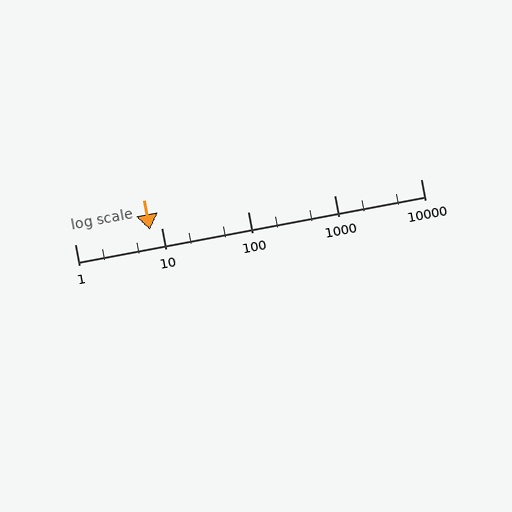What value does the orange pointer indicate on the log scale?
The pointer indicates approximately 7.4.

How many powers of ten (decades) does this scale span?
The scale spans 4 decades, from 1 to 10000.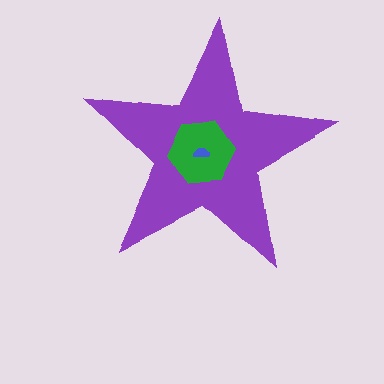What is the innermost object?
The blue semicircle.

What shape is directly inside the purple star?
The green hexagon.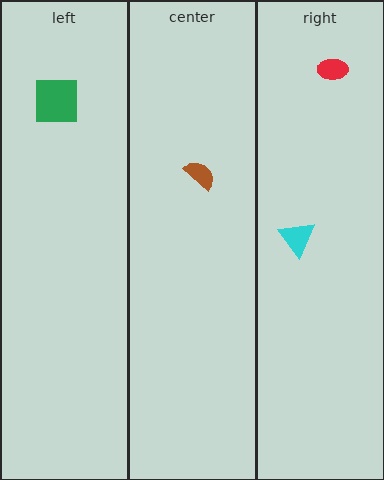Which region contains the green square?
The left region.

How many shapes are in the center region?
1.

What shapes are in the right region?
The cyan triangle, the red ellipse.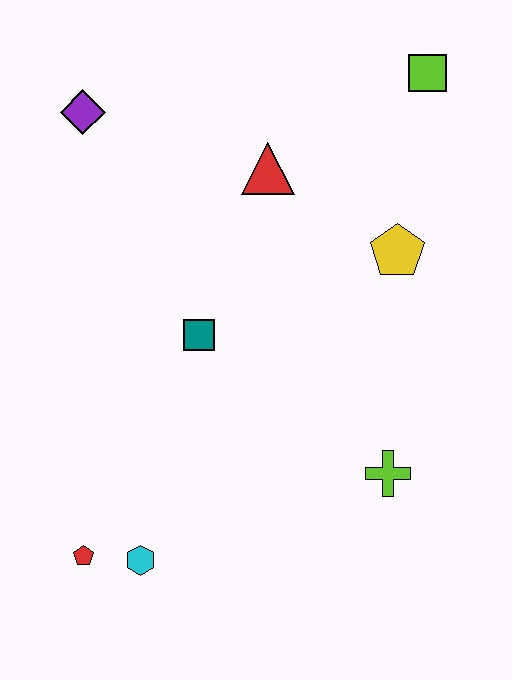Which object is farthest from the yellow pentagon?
The red pentagon is farthest from the yellow pentagon.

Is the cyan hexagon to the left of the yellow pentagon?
Yes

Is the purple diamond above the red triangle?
Yes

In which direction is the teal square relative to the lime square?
The teal square is below the lime square.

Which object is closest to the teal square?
The red triangle is closest to the teal square.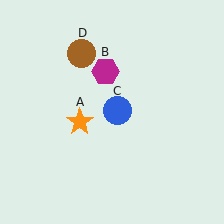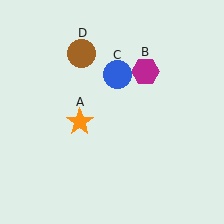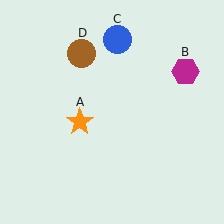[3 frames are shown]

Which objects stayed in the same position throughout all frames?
Orange star (object A) and brown circle (object D) remained stationary.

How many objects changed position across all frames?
2 objects changed position: magenta hexagon (object B), blue circle (object C).